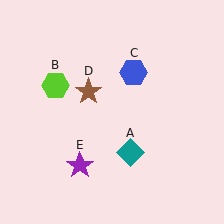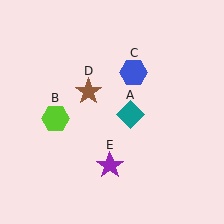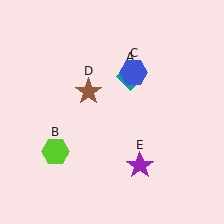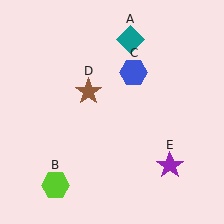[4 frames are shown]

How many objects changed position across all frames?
3 objects changed position: teal diamond (object A), lime hexagon (object B), purple star (object E).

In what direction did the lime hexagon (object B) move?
The lime hexagon (object B) moved down.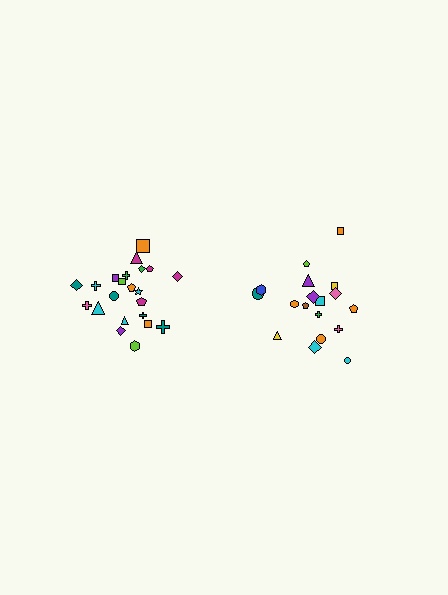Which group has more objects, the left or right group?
The left group.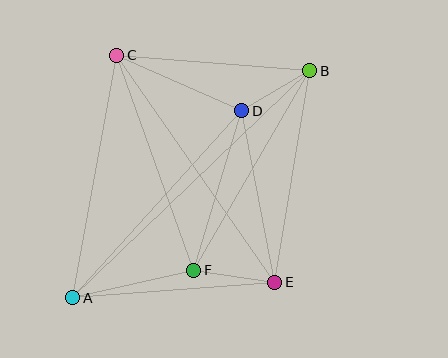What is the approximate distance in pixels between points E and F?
The distance between E and F is approximately 82 pixels.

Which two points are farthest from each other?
Points A and B are farthest from each other.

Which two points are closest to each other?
Points B and D are closest to each other.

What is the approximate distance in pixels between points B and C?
The distance between B and C is approximately 194 pixels.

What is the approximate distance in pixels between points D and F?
The distance between D and F is approximately 166 pixels.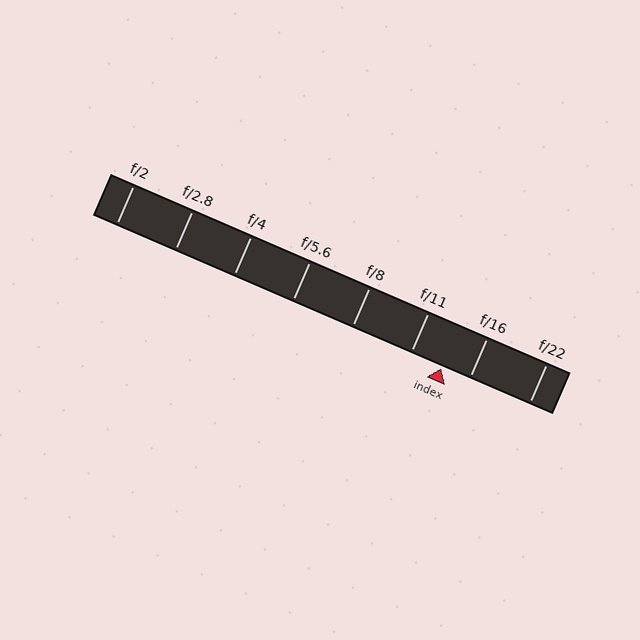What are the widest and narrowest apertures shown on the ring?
The widest aperture shown is f/2 and the narrowest is f/22.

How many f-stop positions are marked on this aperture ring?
There are 8 f-stop positions marked.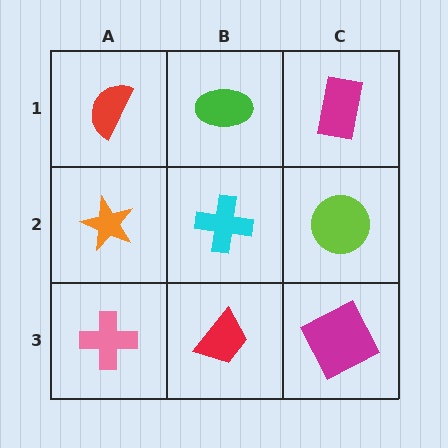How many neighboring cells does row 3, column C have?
2.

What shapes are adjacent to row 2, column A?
A red semicircle (row 1, column A), a pink cross (row 3, column A), a cyan cross (row 2, column B).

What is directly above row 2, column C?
A magenta rectangle.